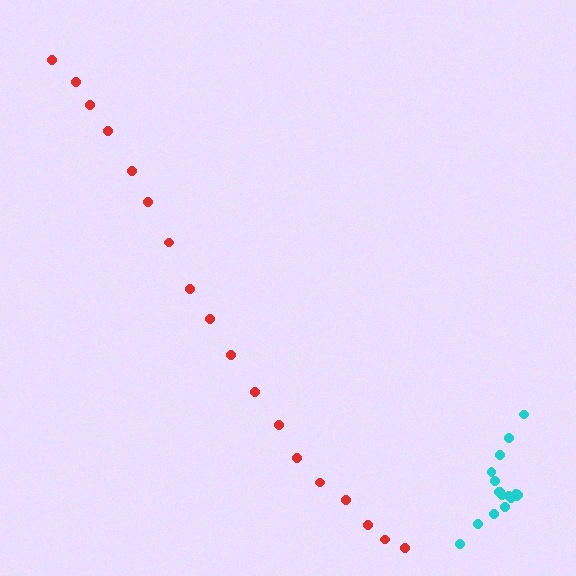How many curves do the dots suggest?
There are 2 distinct paths.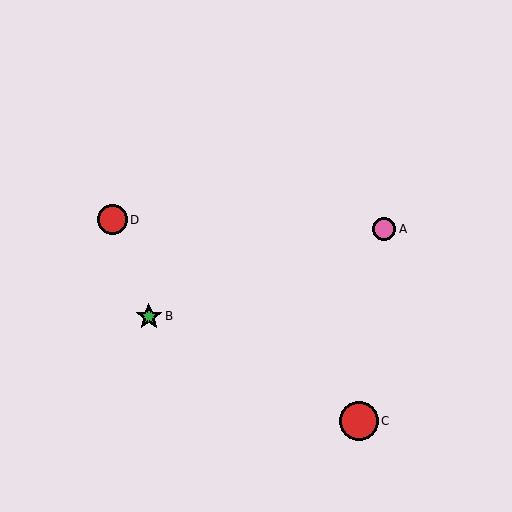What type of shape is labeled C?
Shape C is a red circle.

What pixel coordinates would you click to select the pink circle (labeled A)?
Click at (384, 229) to select the pink circle A.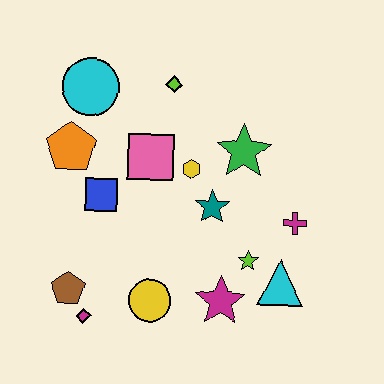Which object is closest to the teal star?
The yellow hexagon is closest to the teal star.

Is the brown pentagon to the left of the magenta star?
Yes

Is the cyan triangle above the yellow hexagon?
No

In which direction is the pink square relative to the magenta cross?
The pink square is to the left of the magenta cross.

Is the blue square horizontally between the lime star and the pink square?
No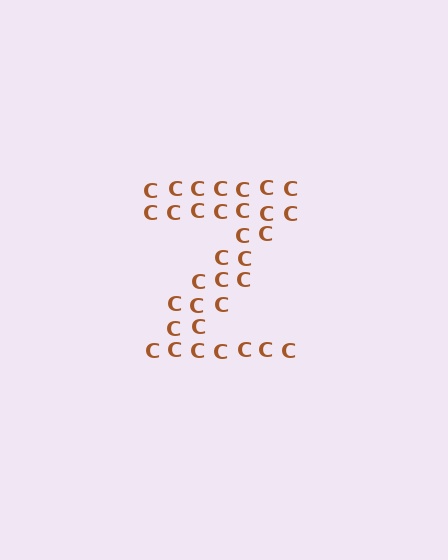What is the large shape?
The large shape is the letter Z.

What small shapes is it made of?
It is made of small letter C's.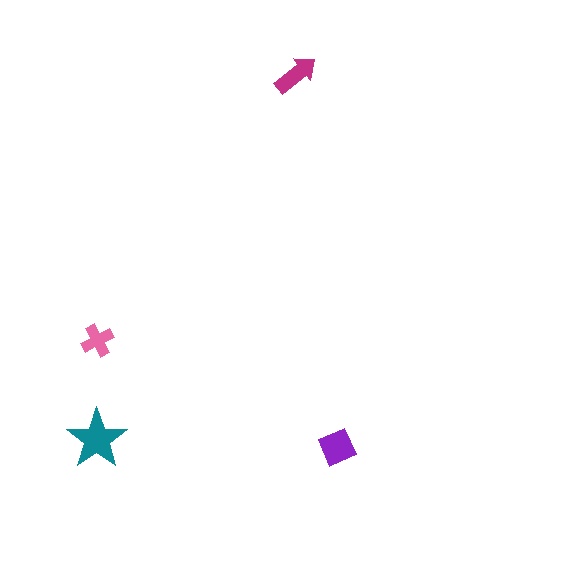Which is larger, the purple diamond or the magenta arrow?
The purple diamond.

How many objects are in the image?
There are 4 objects in the image.